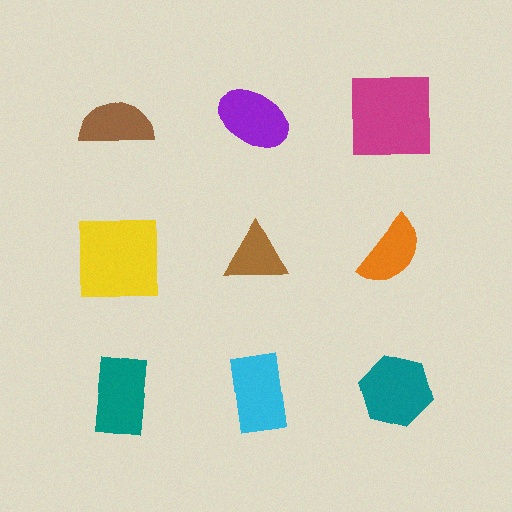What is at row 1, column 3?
A magenta square.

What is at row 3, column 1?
A teal rectangle.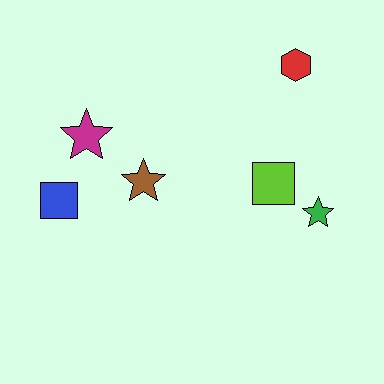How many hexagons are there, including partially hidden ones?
There is 1 hexagon.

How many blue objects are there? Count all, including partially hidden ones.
There is 1 blue object.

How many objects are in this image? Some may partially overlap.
There are 6 objects.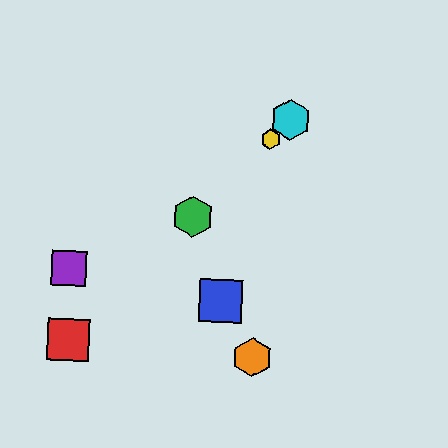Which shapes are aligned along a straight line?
The red square, the green hexagon, the yellow hexagon, the cyan hexagon are aligned along a straight line.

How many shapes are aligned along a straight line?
4 shapes (the red square, the green hexagon, the yellow hexagon, the cyan hexagon) are aligned along a straight line.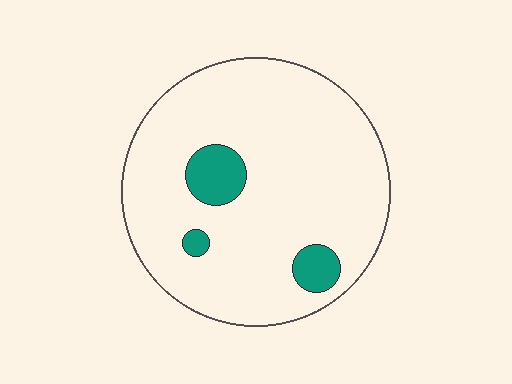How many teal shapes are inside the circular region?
3.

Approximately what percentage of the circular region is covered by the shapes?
Approximately 10%.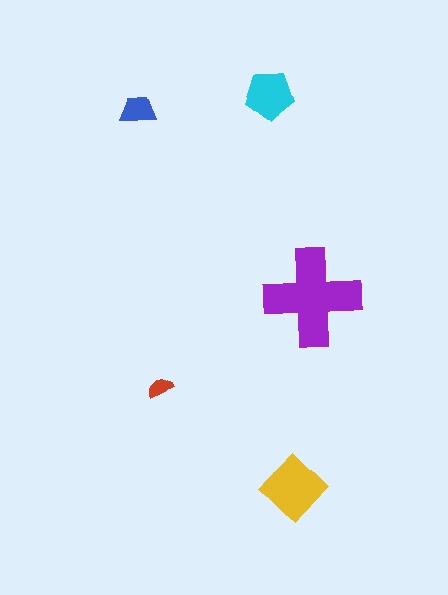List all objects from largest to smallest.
The purple cross, the yellow diamond, the cyan pentagon, the blue trapezoid, the red semicircle.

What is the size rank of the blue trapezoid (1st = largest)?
4th.